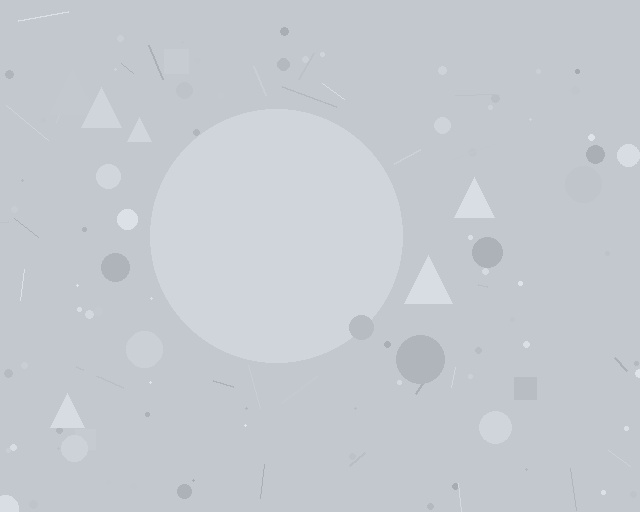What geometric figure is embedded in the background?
A circle is embedded in the background.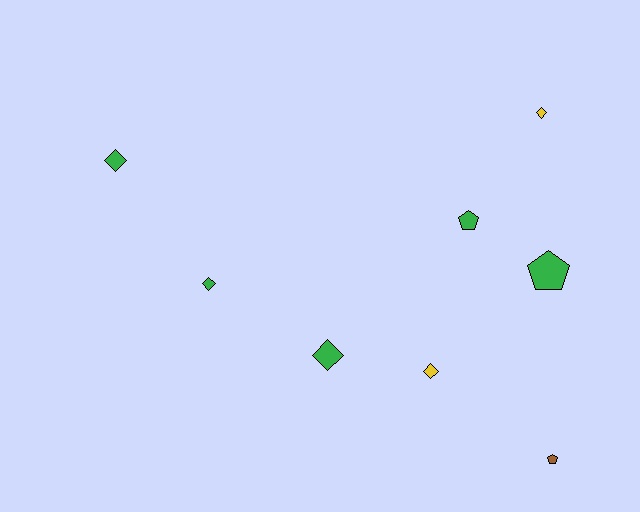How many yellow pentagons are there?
There are no yellow pentagons.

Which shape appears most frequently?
Diamond, with 5 objects.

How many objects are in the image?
There are 8 objects.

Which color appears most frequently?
Green, with 5 objects.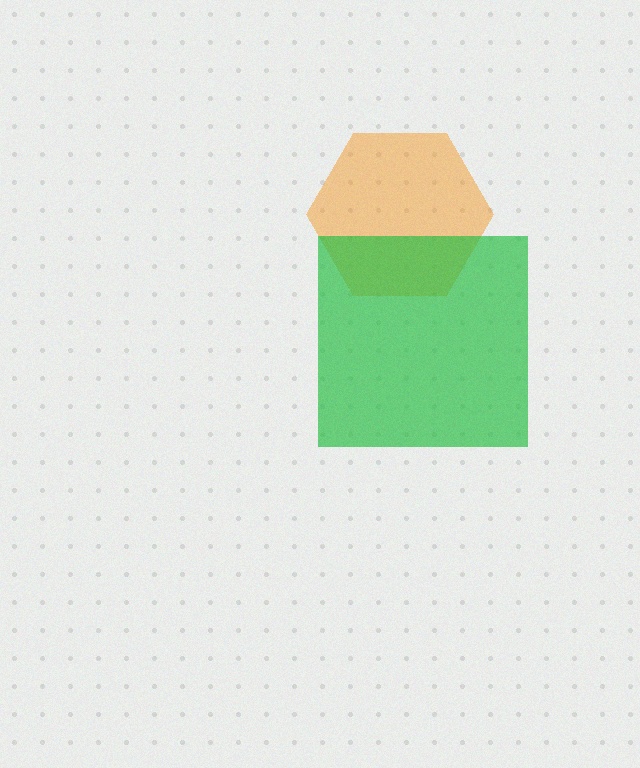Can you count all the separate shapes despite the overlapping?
Yes, there are 2 separate shapes.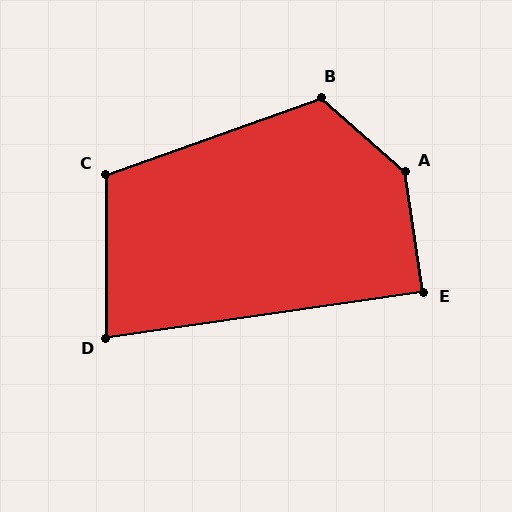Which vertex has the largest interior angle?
A, at approximately 140 degrees.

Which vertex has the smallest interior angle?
D, at approximately 82 degrees.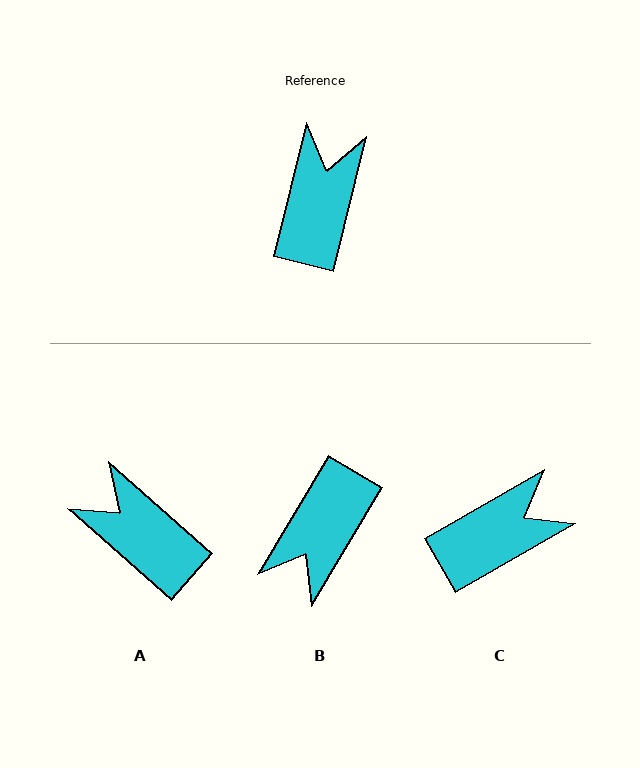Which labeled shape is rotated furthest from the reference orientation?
B, about 163 degrees away.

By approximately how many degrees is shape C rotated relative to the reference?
Approximately 47 degrees clockwise.